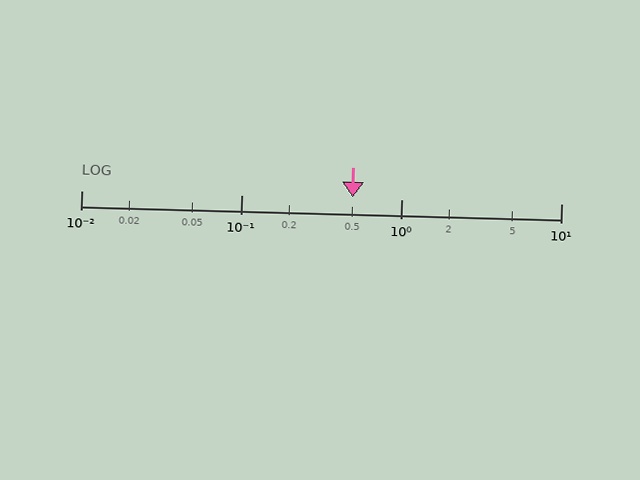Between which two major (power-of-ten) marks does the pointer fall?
The pointer is between 0.1 and 1.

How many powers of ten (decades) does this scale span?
The scale spans 3 decades, from 0.01 to 10.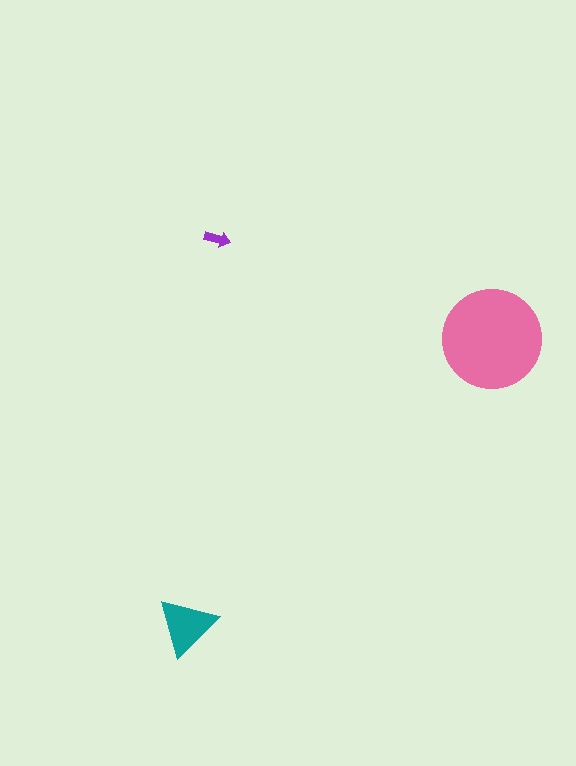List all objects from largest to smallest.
The pink circle, the teal triangle, the purple arrow.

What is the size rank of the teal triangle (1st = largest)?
2nd.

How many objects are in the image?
There are 3 objects in the image.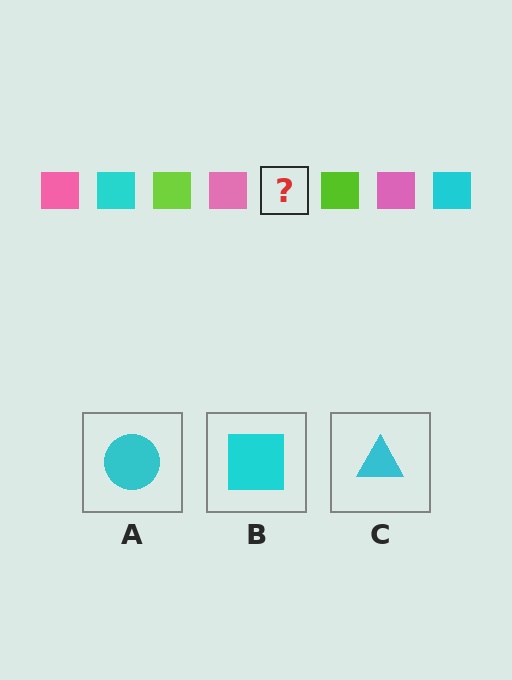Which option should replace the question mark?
Option B.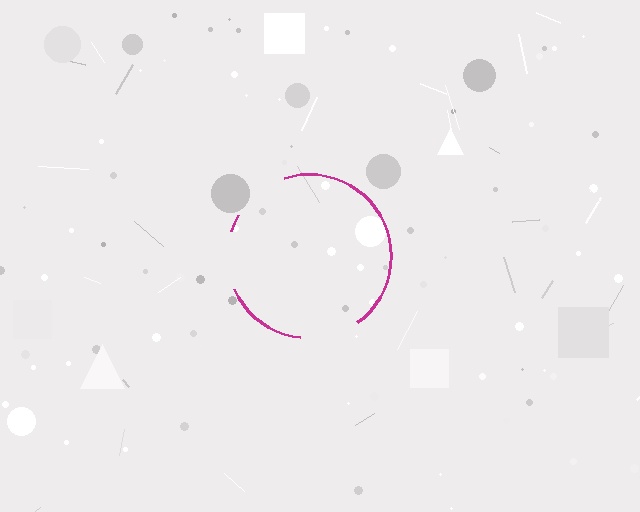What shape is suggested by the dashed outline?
The dashed outline suggests a circle.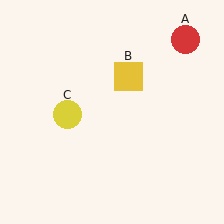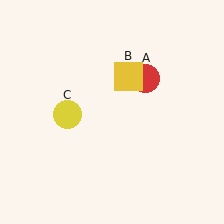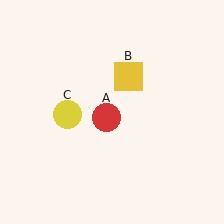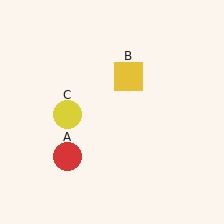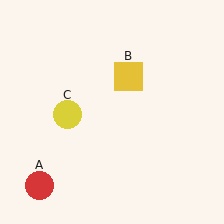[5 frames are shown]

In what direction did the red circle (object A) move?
The red circle (object A) moved down and to the left.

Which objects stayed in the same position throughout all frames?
Yellow square (object B) and yellow circle (object C) remained stationary.